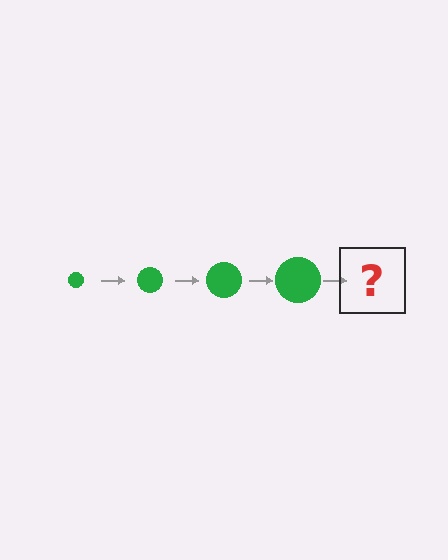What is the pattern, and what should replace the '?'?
The pattern is that the circle gets progressively larger each step. The '?' should be a green circle, larger than the previous one.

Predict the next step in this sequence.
The next step is a green circle, larger than the previous one.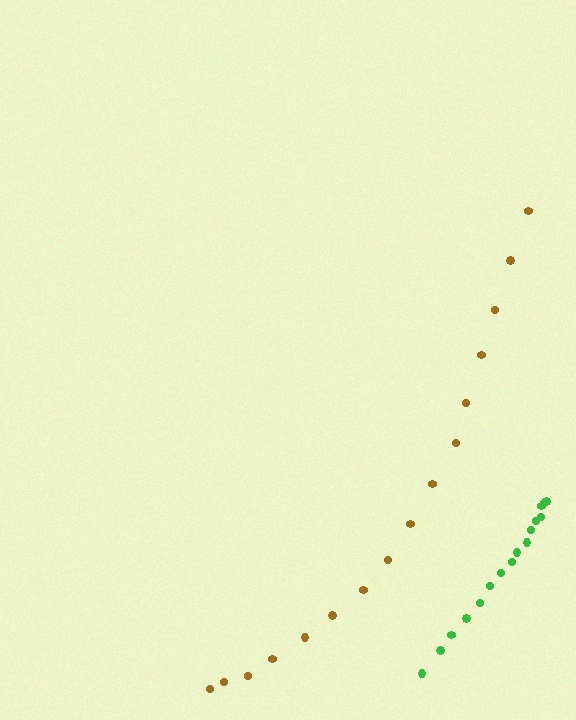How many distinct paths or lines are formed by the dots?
There are 2 distinct paths.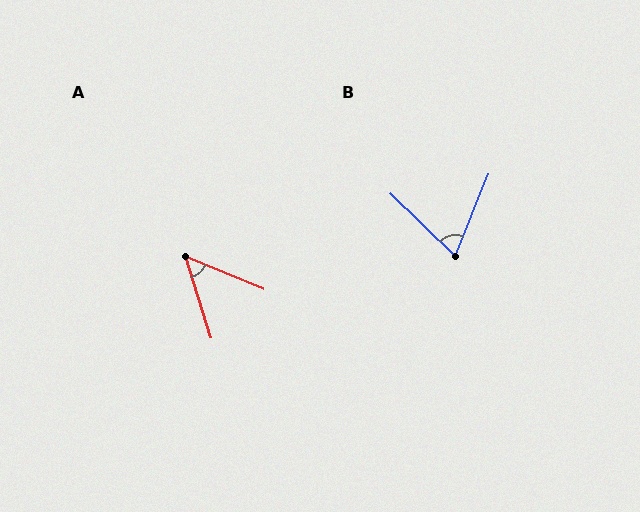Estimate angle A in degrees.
Approximately 50 degrees.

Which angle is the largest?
B, at approximately 68 degrees.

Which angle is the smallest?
A, at approximately 50 degrees.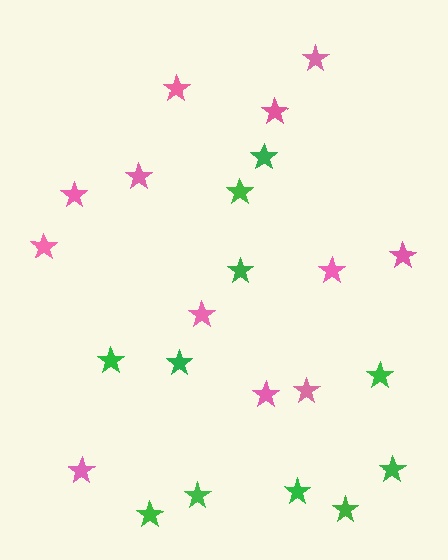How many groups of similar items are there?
There are 2 groups: one group of pink stars (12) and one group of green stars (11).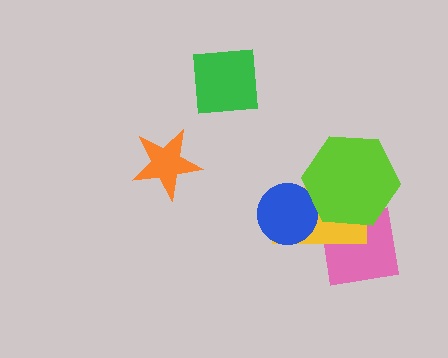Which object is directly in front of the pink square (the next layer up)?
The yellow rectangle is directly in front of the pink square.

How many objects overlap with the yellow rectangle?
3 objects overlap with the yellow rectangle.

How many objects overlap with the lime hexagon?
3 objects overlap with the lime hexagon.